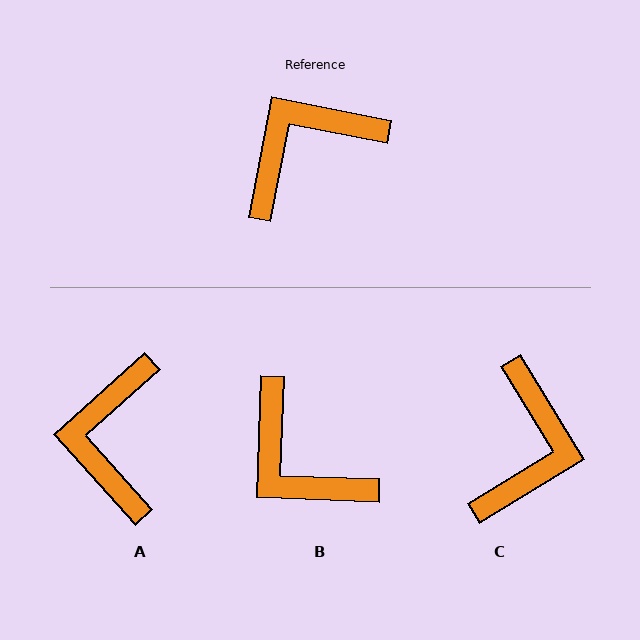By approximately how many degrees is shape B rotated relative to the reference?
Approximately 99 degrees counter-clockwise.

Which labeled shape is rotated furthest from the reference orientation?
C, about 138 degrees away.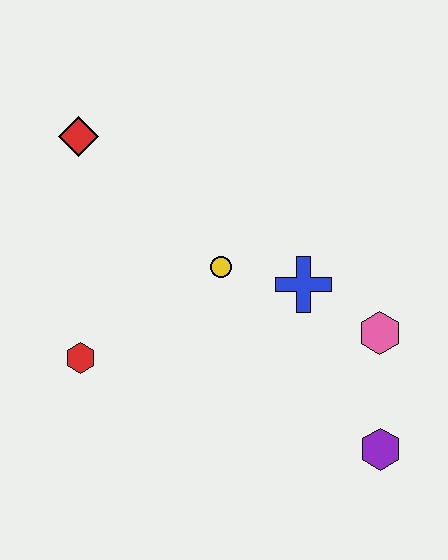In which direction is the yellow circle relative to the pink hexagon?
The yellow circle is to the left of the pink hexagon.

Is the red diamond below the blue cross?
No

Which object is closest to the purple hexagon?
The pink hexagon is closest to the purple hexagon.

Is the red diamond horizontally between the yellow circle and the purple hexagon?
No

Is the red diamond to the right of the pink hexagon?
No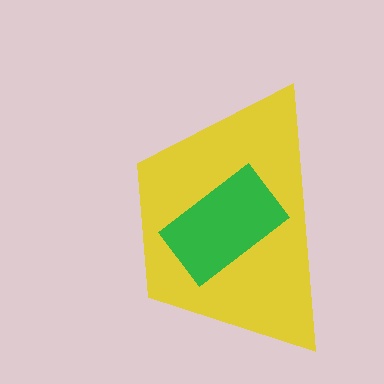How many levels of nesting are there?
2.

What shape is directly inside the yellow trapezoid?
The green rectangle.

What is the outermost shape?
The yellow trapezoid.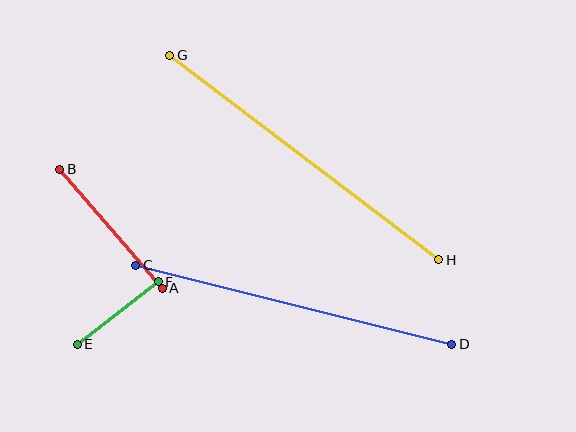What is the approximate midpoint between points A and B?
The midpoint is at approximately (111, 229) pixels.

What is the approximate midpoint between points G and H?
The midpoint is at approximately (304, 158) pixels.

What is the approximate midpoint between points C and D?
The midpoint is at approximately (294, 305) pixels.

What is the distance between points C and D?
The distance is approximately 326 pixels.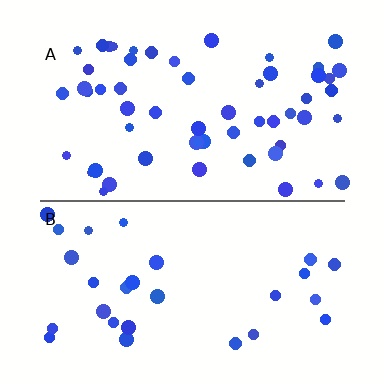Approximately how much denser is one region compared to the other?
Approximately 2.0× — region A over region B.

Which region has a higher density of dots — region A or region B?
A (the top).